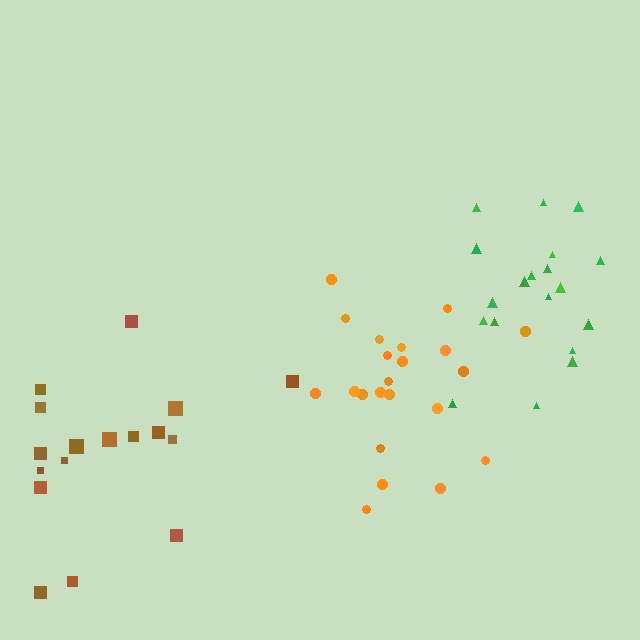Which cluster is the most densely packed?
Green.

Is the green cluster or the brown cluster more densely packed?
Green.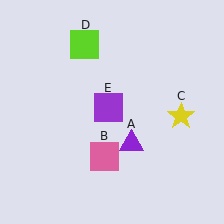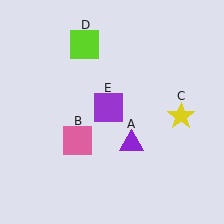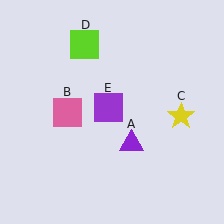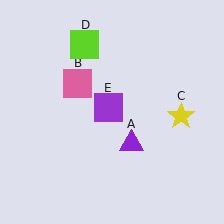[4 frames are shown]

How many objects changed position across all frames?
1 object changed position: pink square (object B).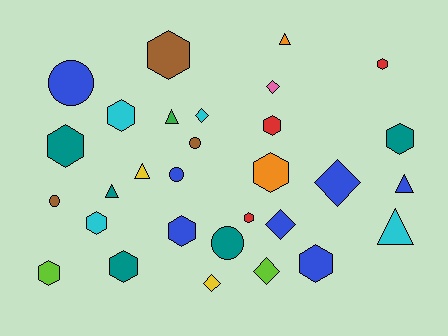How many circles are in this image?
There are 5 circles.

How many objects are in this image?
There are 30 objects.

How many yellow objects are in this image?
There are 2 yellow objects.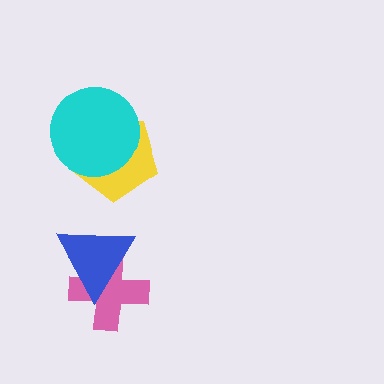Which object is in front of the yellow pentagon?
The cyan circle is in front of the yellow pentagon.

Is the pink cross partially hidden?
Yes, it is partially covered by another shape.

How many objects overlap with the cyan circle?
1 object overlaps with the cyan circle.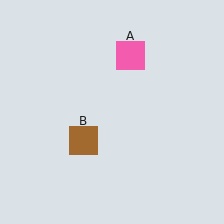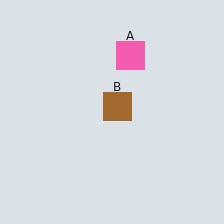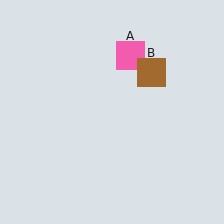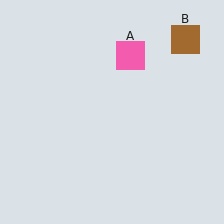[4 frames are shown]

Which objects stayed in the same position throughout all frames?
Pink square (object A) remained stationary.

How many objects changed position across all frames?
1 object changed position: brown square (object B).